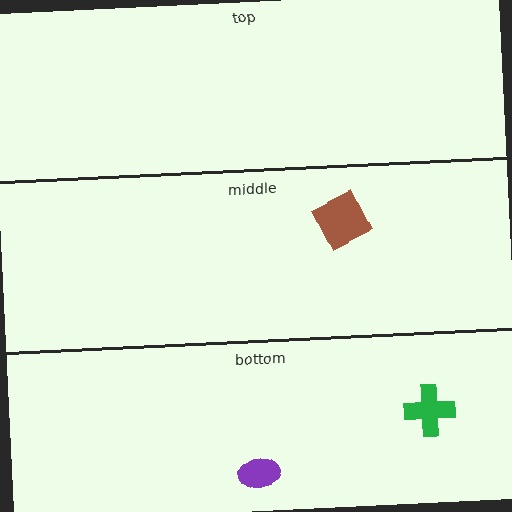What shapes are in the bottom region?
The purple ellipse, the green cross.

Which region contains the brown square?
The middle region.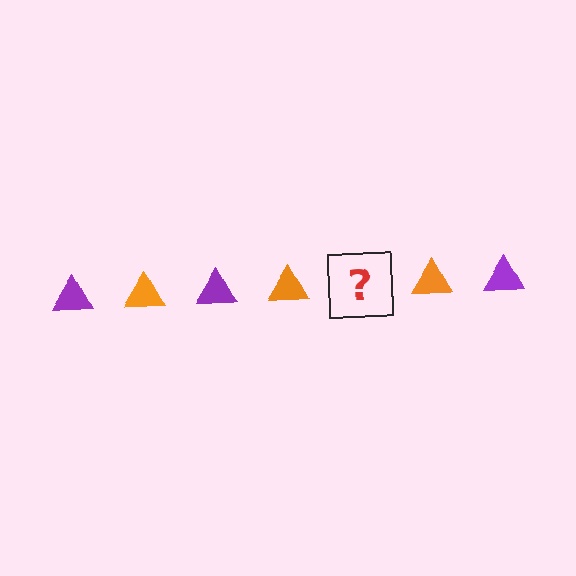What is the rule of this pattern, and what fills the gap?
The rule is that the pattern cycles through purple, orange triangles. The gap should be filled with a purple triangle.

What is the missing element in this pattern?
The missing element is a purple triangle.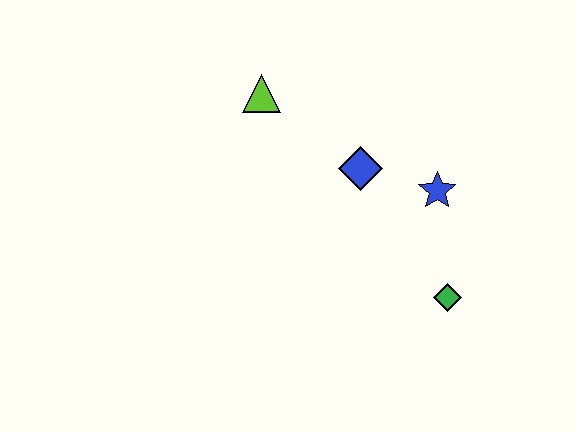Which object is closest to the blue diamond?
The blue star is closest to the blue diamond.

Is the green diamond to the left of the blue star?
No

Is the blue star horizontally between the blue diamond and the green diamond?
Yes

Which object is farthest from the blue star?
The lime triangle is farthest from the blue star.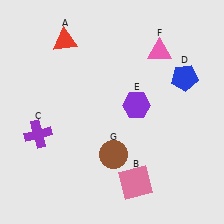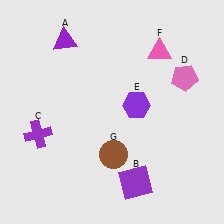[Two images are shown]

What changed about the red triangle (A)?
In Image 1, A is red. In Image 2, it changed to purple.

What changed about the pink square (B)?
In Image 1, B is pink. In Image 2, it changed to purple.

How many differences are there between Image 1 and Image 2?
There are 3 differences between the two images.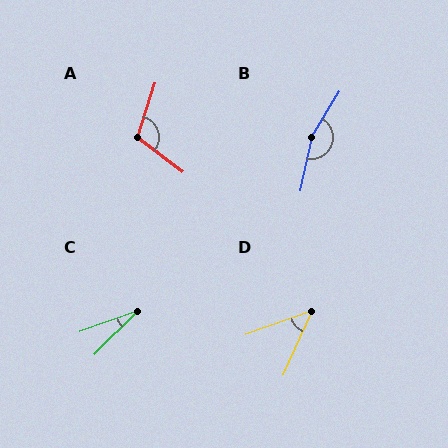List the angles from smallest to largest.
C (26°), D (46°), A (110°), B (160°).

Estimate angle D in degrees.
Approximately 46 degrees.